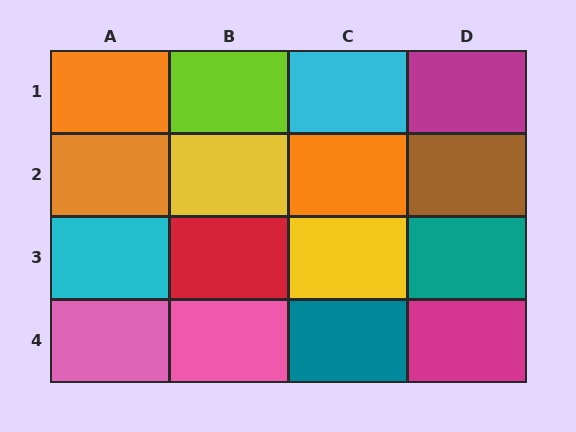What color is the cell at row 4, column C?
Teal.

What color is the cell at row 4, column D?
Magenta.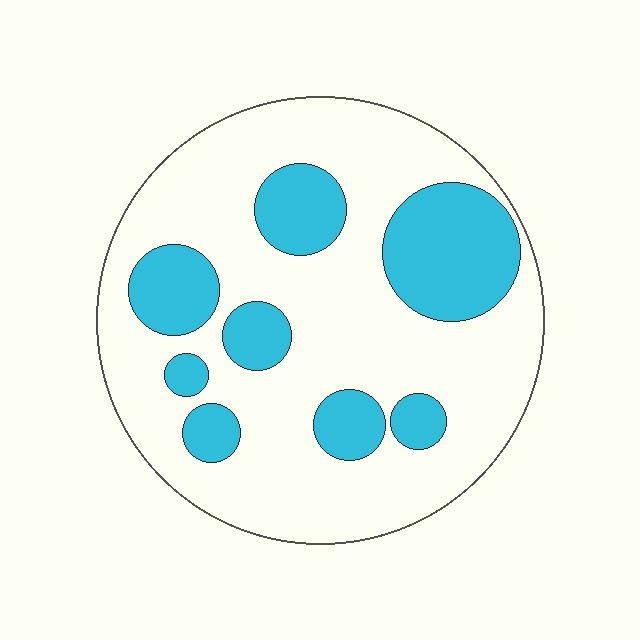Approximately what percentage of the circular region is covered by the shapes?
Approximately 25%.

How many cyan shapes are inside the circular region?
8.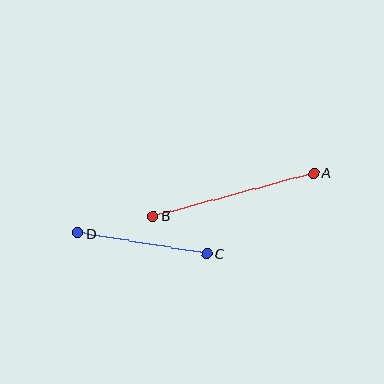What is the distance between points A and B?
The distance is approximately 166 pixels.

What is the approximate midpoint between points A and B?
The midpoint is at approximately (233, 195) pixels.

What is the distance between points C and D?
The distance is approximately 131 pixels.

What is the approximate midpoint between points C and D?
The midpoint is at approximately (142, 243) pixels.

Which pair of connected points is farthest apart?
Points A and B are farthest apart.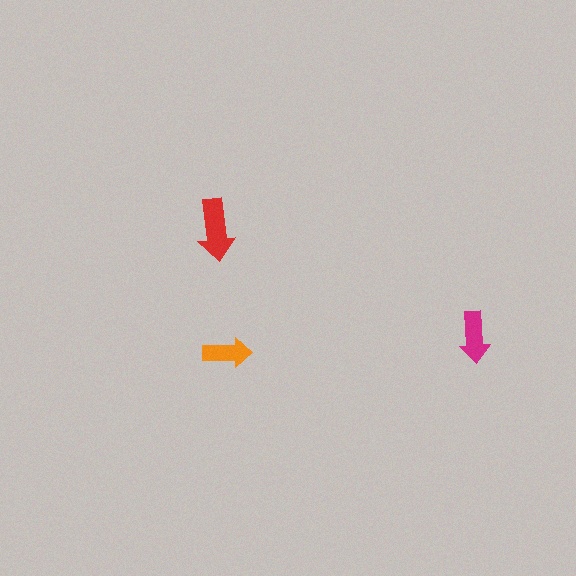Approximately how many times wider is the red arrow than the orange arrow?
About 1.5 times wider.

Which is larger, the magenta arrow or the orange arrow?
The magenta one.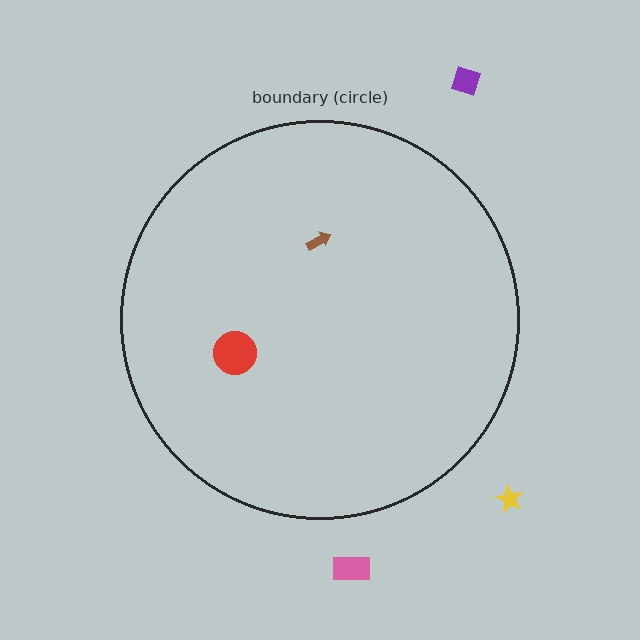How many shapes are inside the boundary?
2 inside, 3 outside.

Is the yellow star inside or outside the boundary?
Outside.